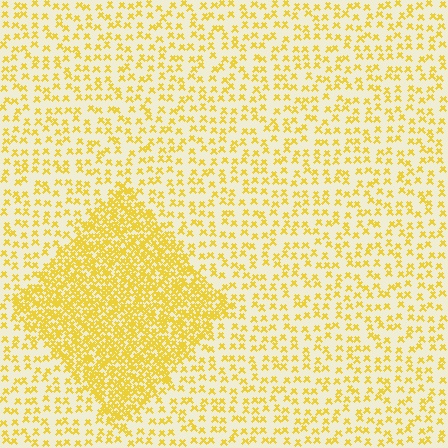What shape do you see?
I see a diamond.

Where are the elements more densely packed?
The elements are more densely packed inside the diamond boundary.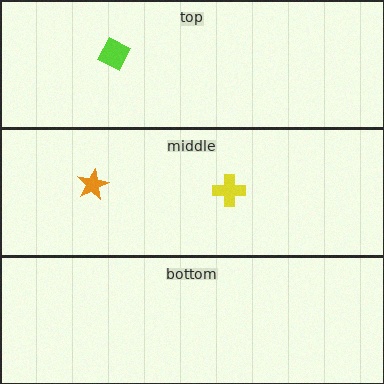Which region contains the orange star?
The middle region.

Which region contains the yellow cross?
The middle region.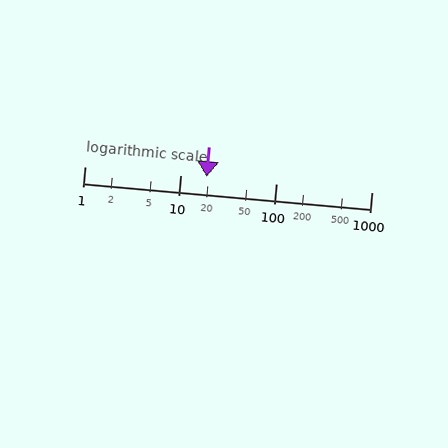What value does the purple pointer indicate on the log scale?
The pointer indicates approximately 19.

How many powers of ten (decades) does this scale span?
The scale spans 3 decades, from 1 to 1000.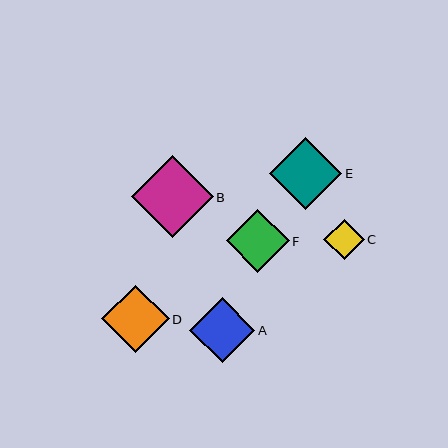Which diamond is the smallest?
Diamond C is the smallest with a size of approximately 40 pixels.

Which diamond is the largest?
Diamond B is the largest with a size of approximately 82 pixels.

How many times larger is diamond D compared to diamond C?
Diamond D is approximately 1.7 times the size of diamond C.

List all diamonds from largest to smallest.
From largest to smallest: B, E, D, A, F, C.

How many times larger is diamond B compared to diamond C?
Diamond B is approximately 2.0 times the size of diamond C.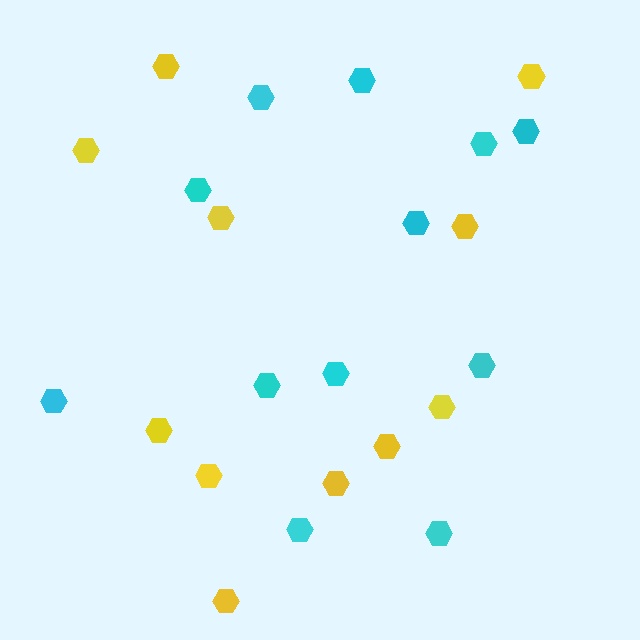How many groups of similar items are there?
There are 2 groups: one group of yellow hexagons (11) and one group of cyan hexagons (12).